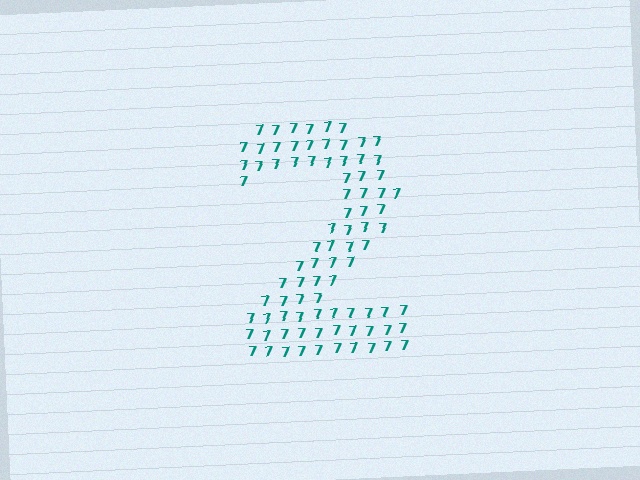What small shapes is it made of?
It is made of small digit 7's.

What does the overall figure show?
The overall figure shows the digit 2.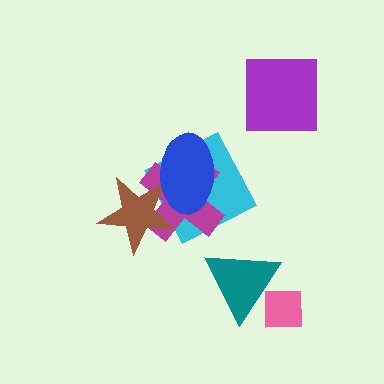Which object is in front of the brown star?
The blue ellipse is in front of the brown star.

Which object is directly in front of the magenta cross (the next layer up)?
The brown star is directly in front of the magenta cross.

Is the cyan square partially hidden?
Yes, it is partially covered by another shape.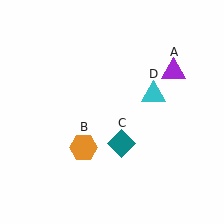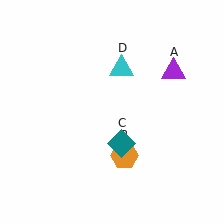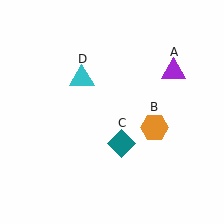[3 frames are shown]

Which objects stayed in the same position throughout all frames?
Purple triangle (object A) and teal diamond (object C) remained stationary.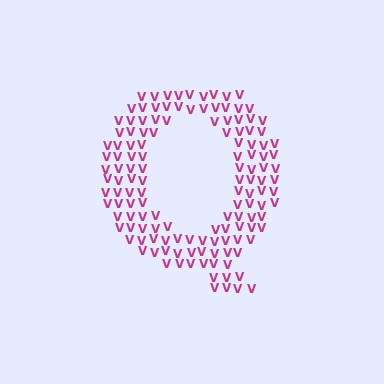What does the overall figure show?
The overall figure shows the letter Q.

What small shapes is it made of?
It is made of small letter V's.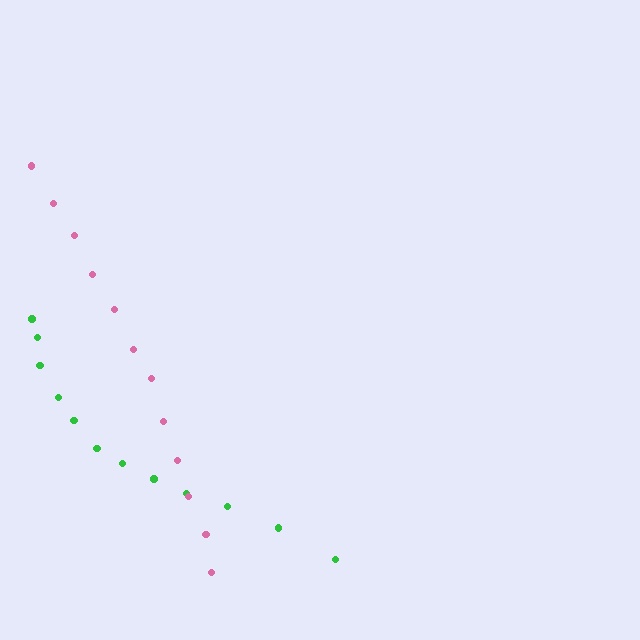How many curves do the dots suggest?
There are 2 distinct paths.